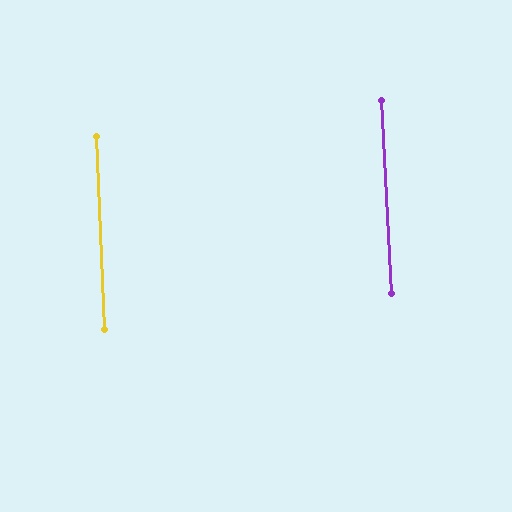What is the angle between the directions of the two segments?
Approximately 1 degree.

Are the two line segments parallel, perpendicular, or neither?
Parallel — their directions differ by only 0.6°.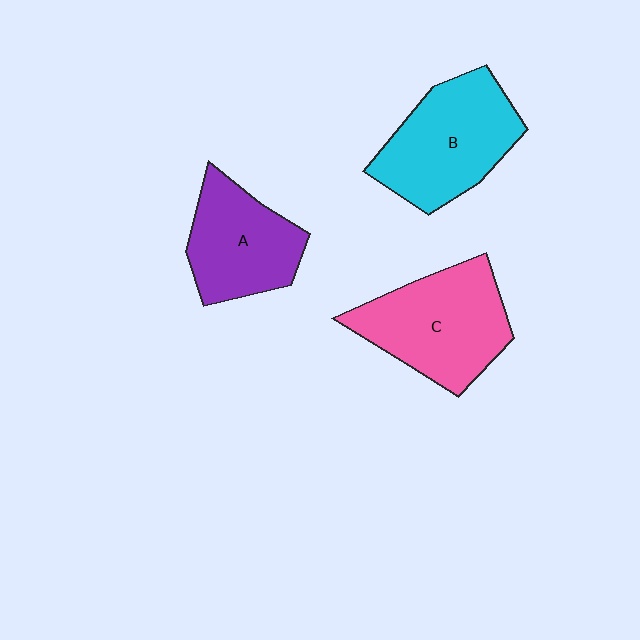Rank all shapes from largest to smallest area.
From largest to smallest: C (pink), B (cyan), A (purple).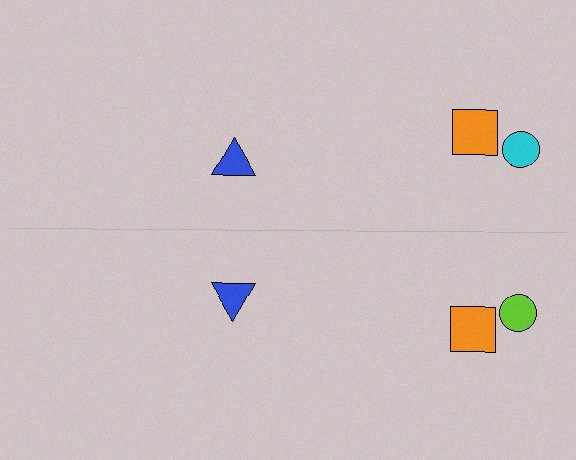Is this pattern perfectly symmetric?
No, the pattern is not perfectly symmetric. The lime circle on the bottom side breaks the symmetry — its mirror counterpart is cyan.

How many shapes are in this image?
There are 6 shapes in this image.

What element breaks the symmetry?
The lime circle on the bottom side breaks the symmetry — its mirror counterpart is cyan.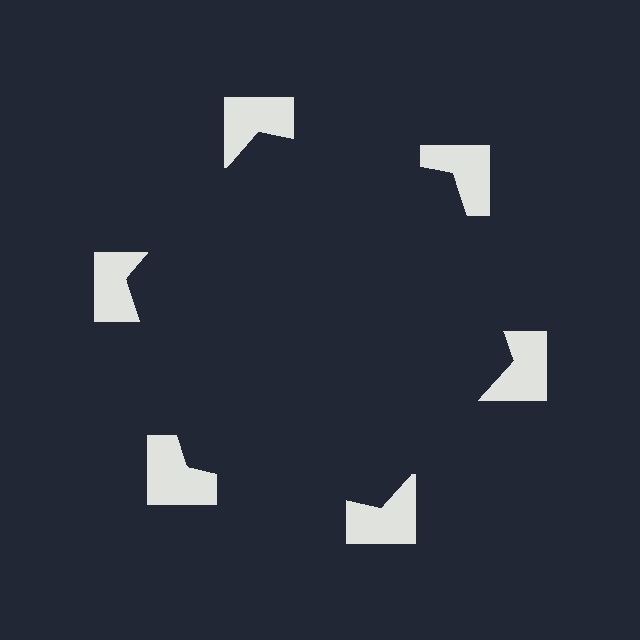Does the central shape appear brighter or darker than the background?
It typically appears slightly darker than the background, even though no actual brightness change is drawn.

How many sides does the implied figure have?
6 sides.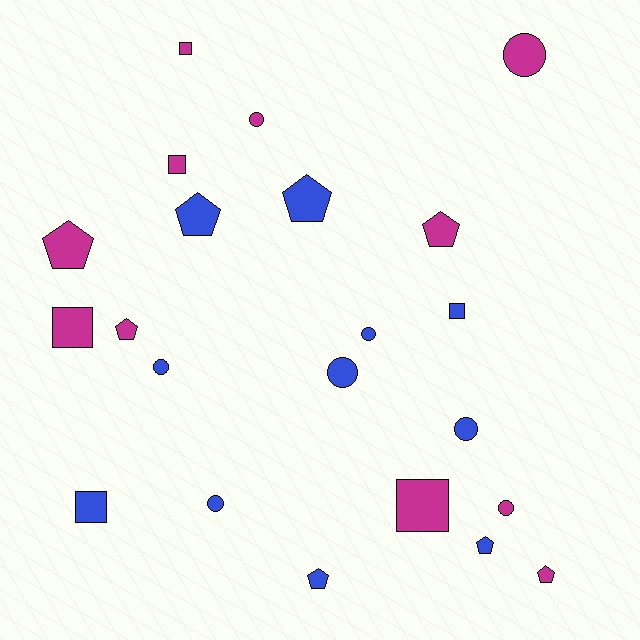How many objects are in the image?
There are 22 objects.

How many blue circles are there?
There are 5 blue circles.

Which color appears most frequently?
Magenta, with 11 objects.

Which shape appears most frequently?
Circle, with 8 objects.